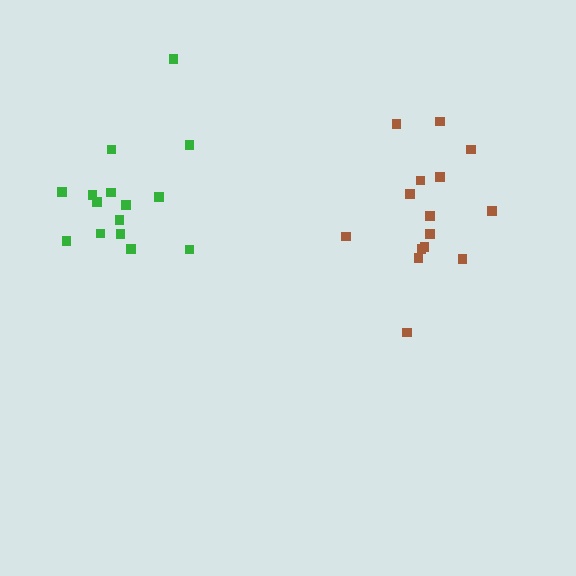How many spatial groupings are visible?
There are 2 spatial groupings.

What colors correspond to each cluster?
The clusters are colored: green, brown.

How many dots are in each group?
Group 1: 15 dots, Group 2: 15 dots (30 total).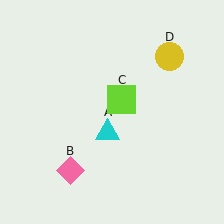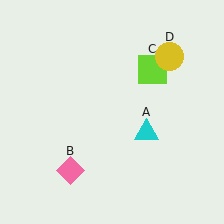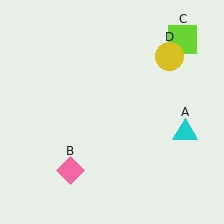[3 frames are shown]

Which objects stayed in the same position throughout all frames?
Pink diamond (object B) and yellow circle (object D) remained stationary.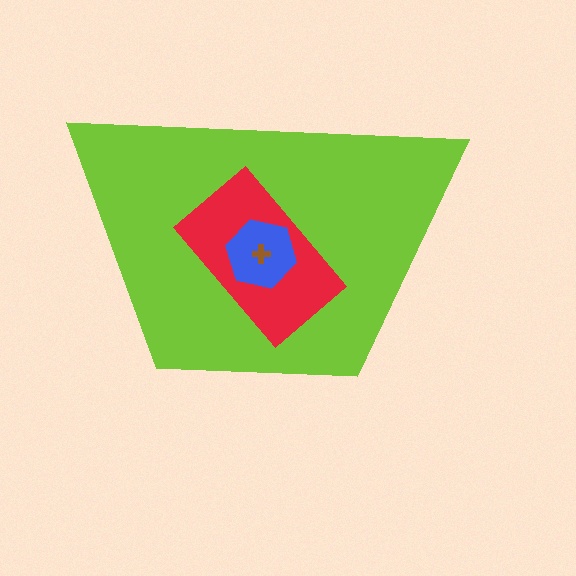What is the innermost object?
The brown cross.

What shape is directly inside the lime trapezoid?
The red rectangle.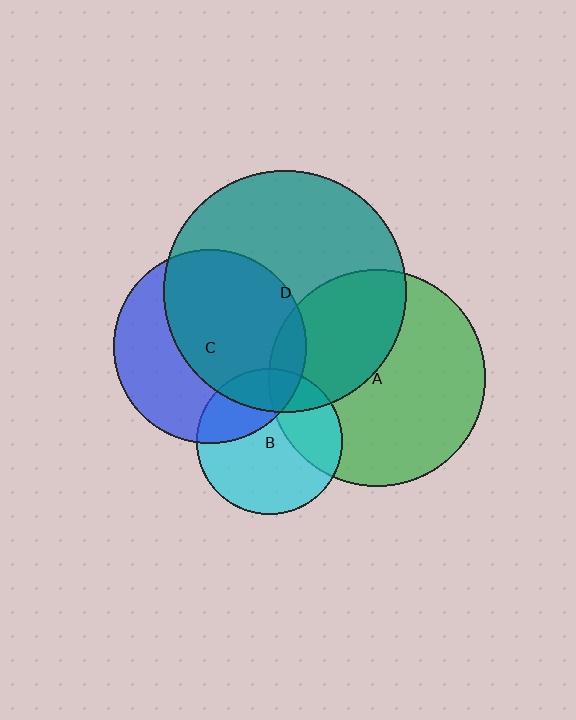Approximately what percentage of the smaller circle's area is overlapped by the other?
Approximately 10%.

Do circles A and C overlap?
Yes.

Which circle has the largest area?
Circle D (teal).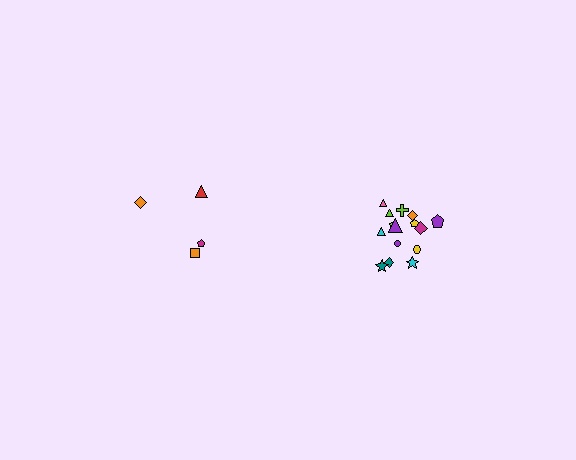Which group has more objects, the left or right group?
The right group.